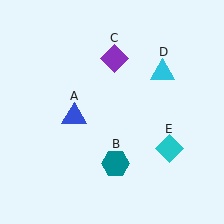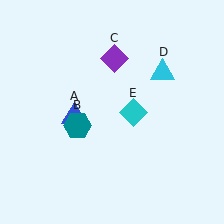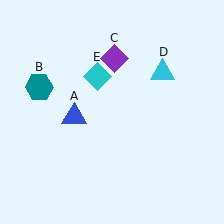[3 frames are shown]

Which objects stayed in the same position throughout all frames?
Blue triangle (object A) and purple diamond (object C) and cyan triangle (object D) remained stationary.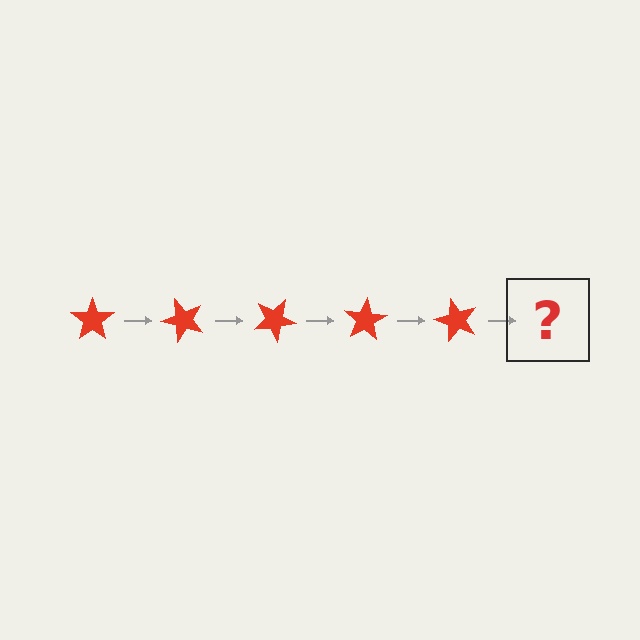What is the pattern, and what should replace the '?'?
The pattern is that the star rotates 50 degrees each step. The '?' should be a red star rotated 250 degrees.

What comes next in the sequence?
The next element should be a red star rotated 250 degrees.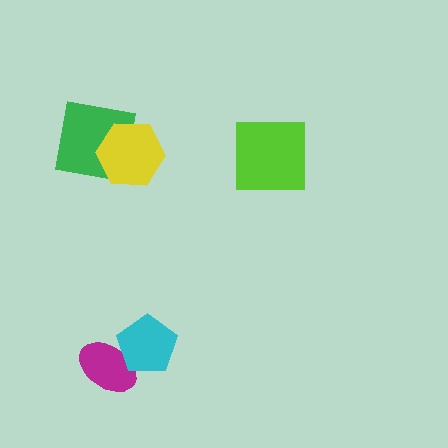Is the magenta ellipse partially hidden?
Yes, it is partially covered by another shape.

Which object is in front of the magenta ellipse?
The cyan pentagon is in front of the magenta ellipse.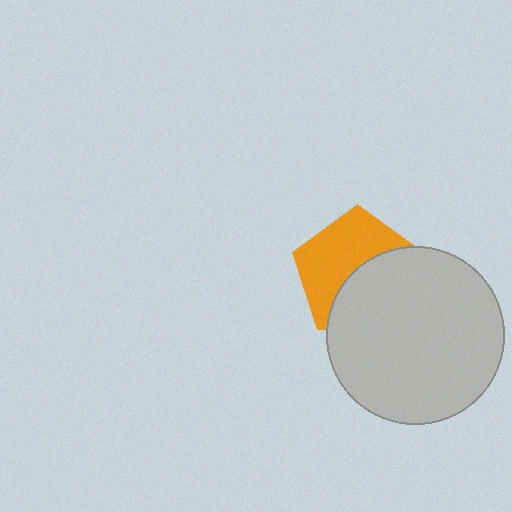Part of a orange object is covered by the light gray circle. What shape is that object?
It is a pentagon.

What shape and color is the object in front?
The object in front is a light gray circle.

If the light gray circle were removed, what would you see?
You would see the complete orange pentagon.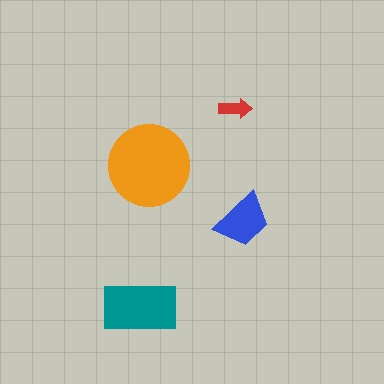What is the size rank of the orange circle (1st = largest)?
1st.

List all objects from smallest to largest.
The red arrow, the blue trapezoid, the teal rectangle, the orange circle.